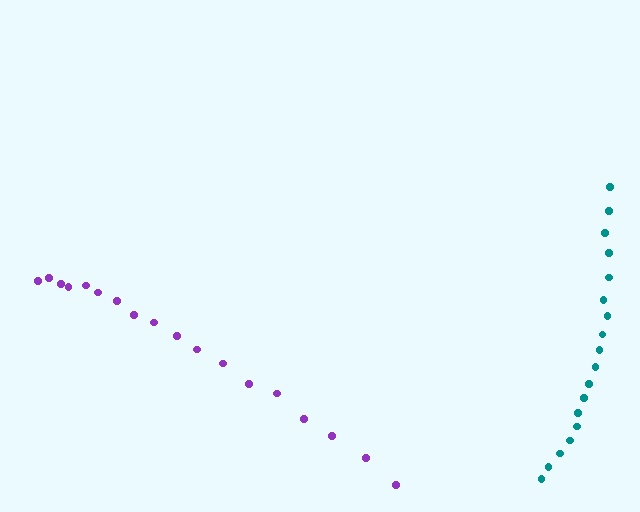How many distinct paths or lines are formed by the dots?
There are 2 distinct paths.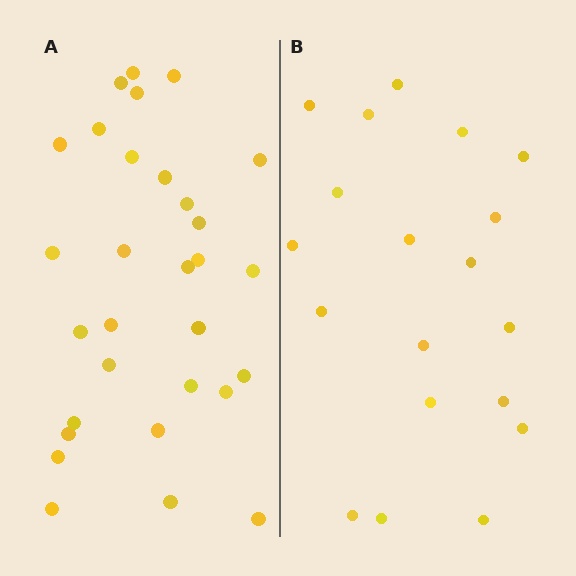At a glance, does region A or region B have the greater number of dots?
Region A (the left region) has more dots.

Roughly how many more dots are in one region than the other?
Region A has roughly 12 or so more dots than region B.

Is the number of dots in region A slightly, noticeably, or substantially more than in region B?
Region A has substantially more. The ratio is roughly 1.6 to 1.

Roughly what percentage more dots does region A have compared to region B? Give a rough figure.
About 60% more.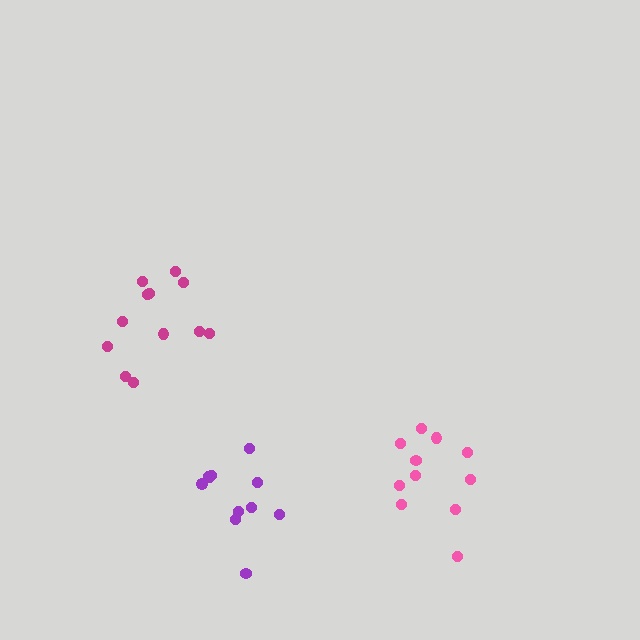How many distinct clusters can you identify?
There are 3 distinct clusters.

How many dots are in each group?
Group 1: 11 dots, Group 2: 12 dots, Group 3: 11 dots (34 total).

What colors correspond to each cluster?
The clusters are colored: pink, magenta, purple.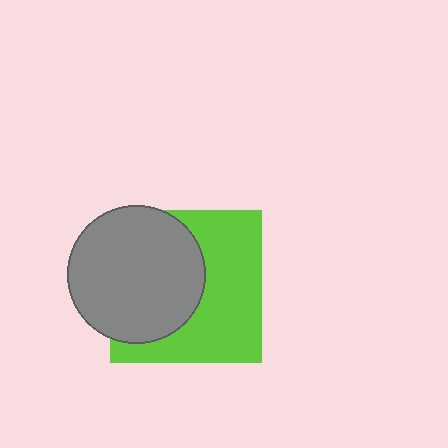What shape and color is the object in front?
The object in front is a gray circle.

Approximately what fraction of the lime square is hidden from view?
Roughly 47% of the lime square is hidden behind the gray circle.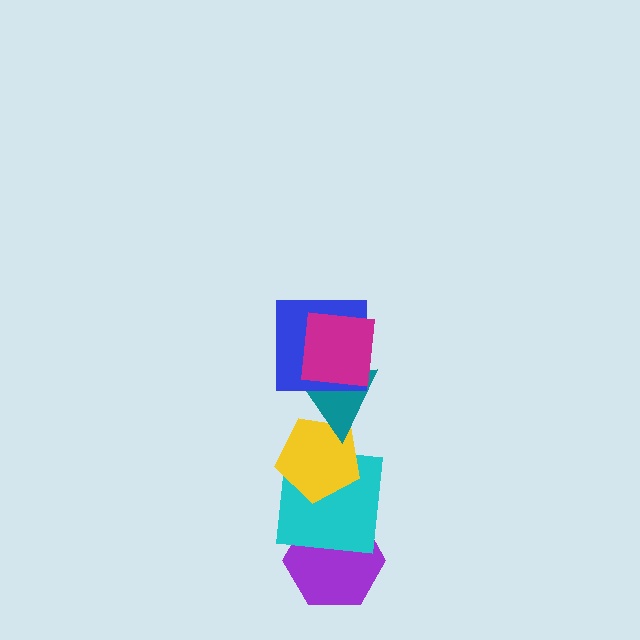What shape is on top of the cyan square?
The yellow pentagon is on top of the cyan square.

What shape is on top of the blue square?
The magenta square is on top of the blue square.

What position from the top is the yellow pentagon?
The yellow pentagon is 4th from the top.